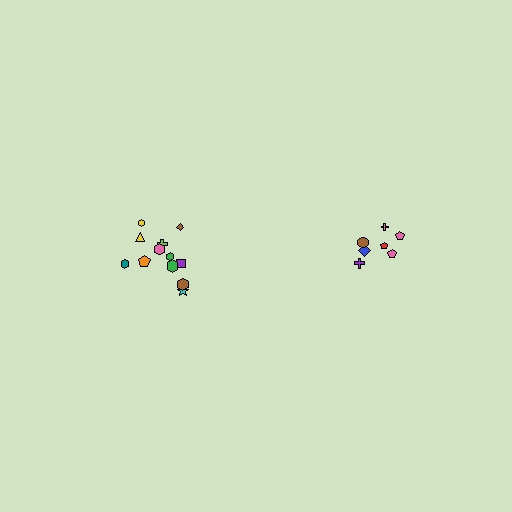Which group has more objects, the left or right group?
The left group.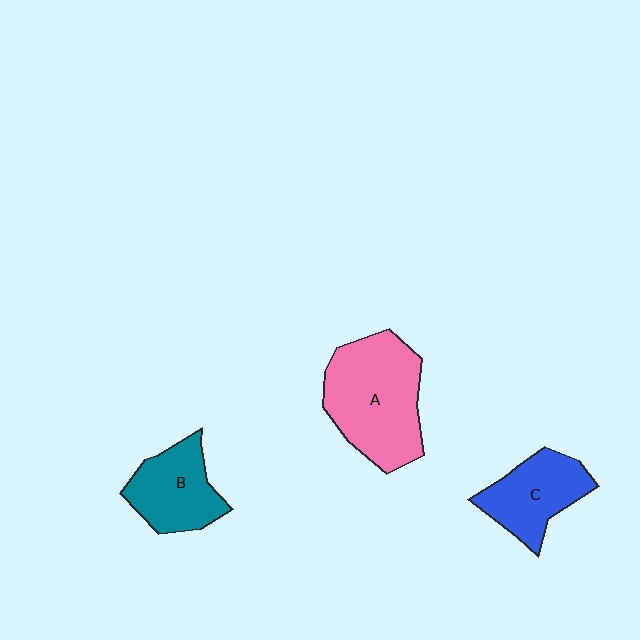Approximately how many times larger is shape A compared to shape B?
Approximately 1.6 times.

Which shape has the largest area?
Shape A (pink).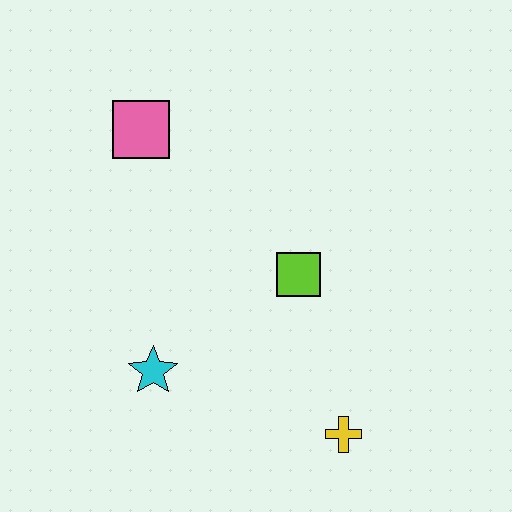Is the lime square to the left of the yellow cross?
Yes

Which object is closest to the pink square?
The lime square is closest to the pink square.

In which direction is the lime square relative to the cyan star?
The lime square is to the right of the cyan star.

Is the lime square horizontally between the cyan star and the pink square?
No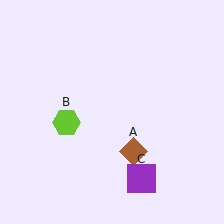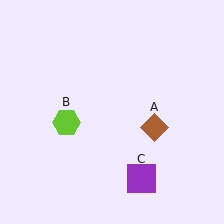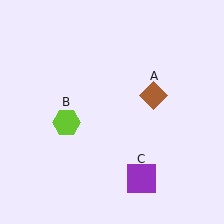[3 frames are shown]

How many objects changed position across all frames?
1 object changed position: brown diamond (object A).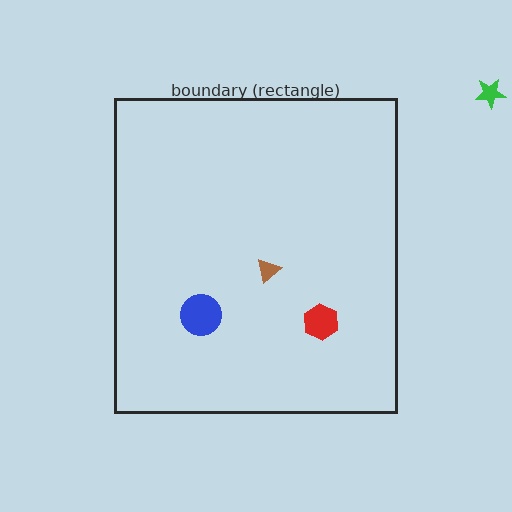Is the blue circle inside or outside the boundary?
Inside.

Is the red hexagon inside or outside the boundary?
Inside.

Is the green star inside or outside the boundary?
Outside.